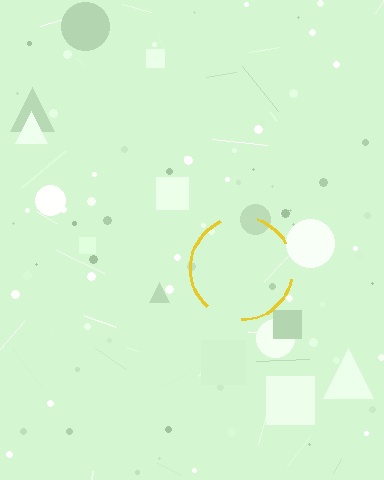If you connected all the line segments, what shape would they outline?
They would outline a circle.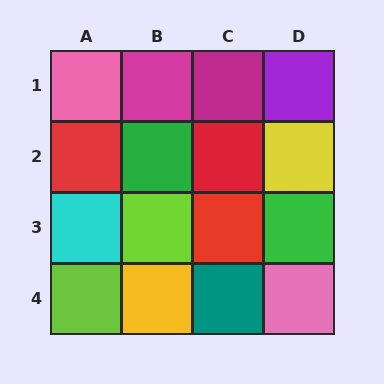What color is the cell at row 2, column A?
Red.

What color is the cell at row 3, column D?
Green.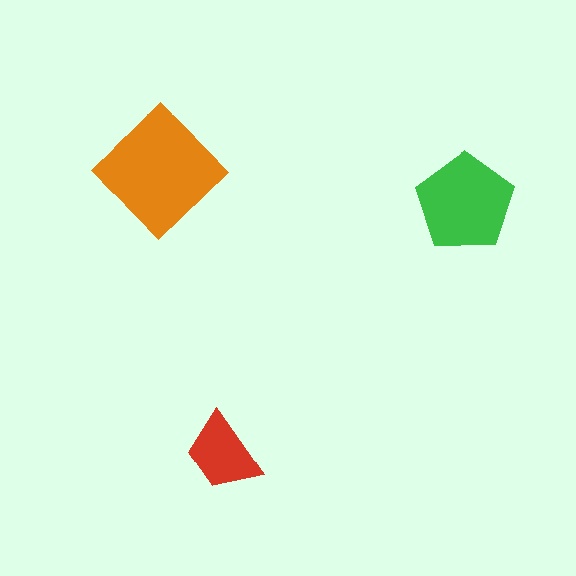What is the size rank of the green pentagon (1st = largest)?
2nd.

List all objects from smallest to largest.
The red trapezoid, the green pentagon, the orange diamond.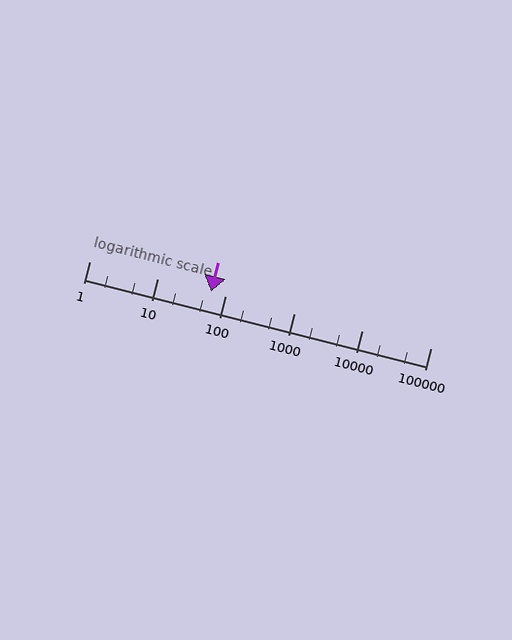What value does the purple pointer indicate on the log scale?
The pointer indicates approximately 61.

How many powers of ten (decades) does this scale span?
The scale spans 5 decades, from 1 to 100000.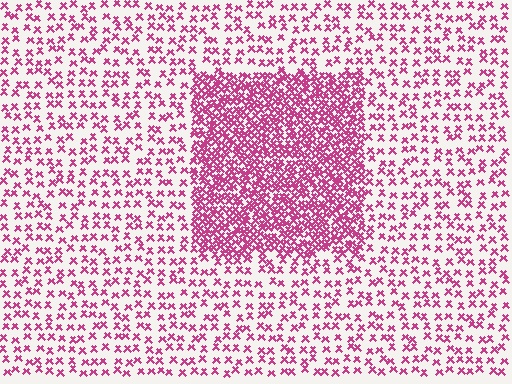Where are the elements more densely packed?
The elements are more densely packed inside the rectangle boundary.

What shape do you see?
I see a rectangle.